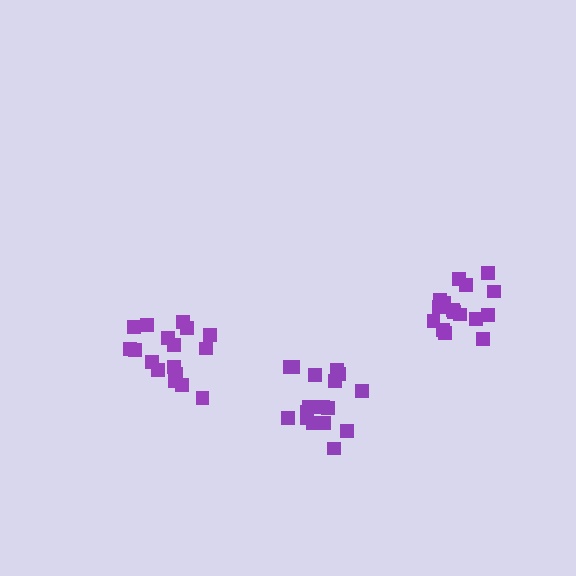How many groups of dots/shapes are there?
There are 3 groups.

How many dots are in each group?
Group 1: 17 dots, Group 2: 17 dots, Group 3: 16 dots (50 total).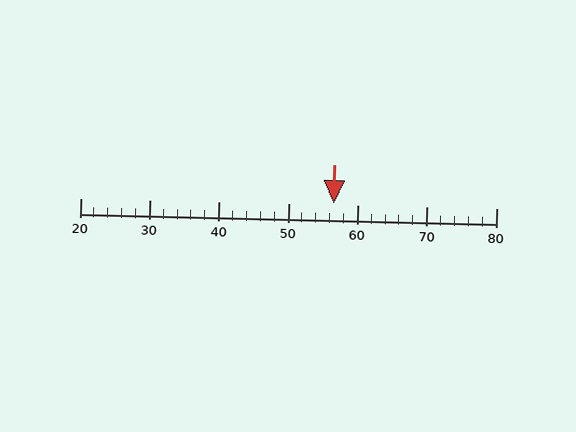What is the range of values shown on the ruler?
The ruler shows values from 20 to 80.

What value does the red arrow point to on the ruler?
The red arrow points to approximately 56.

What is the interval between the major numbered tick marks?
The major tick marks are spaced 10 units apart.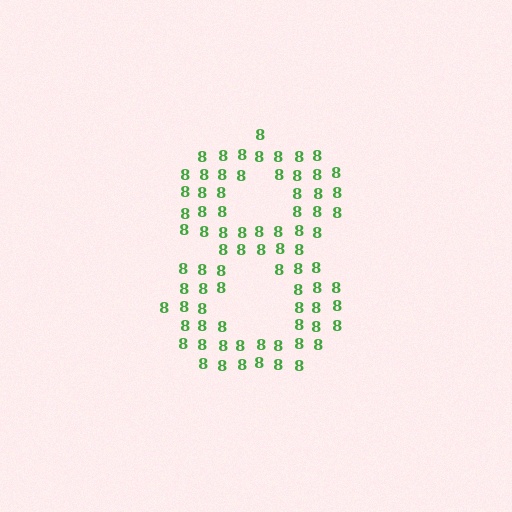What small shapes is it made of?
It is made of small digit 8's.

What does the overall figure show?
The overall figure shows the digit 8.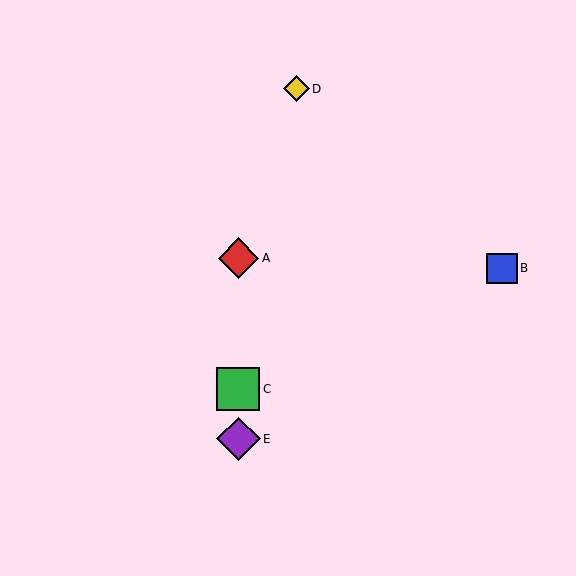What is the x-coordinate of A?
Object A is at x≈238.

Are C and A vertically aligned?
Yes, both are at x≈238.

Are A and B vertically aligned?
No, A is at x≈238 and B is at x≈502.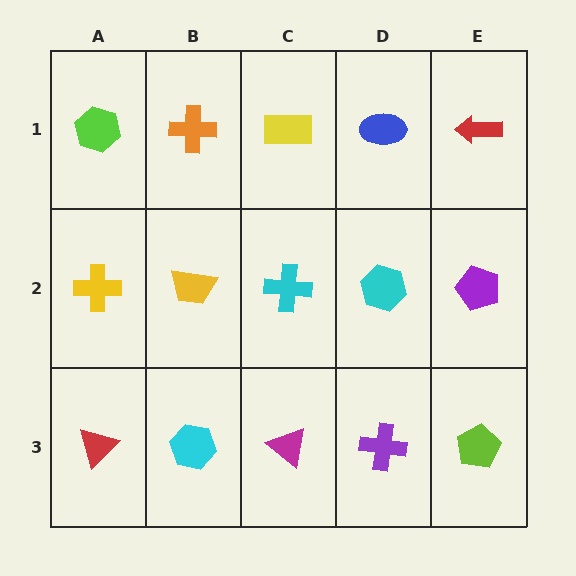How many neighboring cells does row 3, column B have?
3.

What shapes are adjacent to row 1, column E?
A purple pentagon (row 2, column E), a blue ellipse (row 1, column D).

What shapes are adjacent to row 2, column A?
A lime hexagon (row 1, column A), a red triangle (row 3, column A), a yellow trapezoid (row 2, column B).